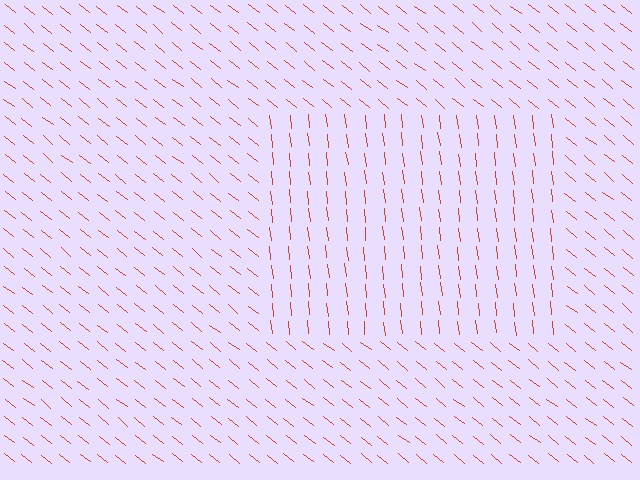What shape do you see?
I see a rectangle.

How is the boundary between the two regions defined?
The boundary is defined purely by a change in line orientation (approximately 45 degrees difference). All lines are the same color and thickness.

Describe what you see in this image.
The image is filled with small red line segments. A rectangle region in the image has lines oriented differently from the surrounding lines, creating a visible texture boundary.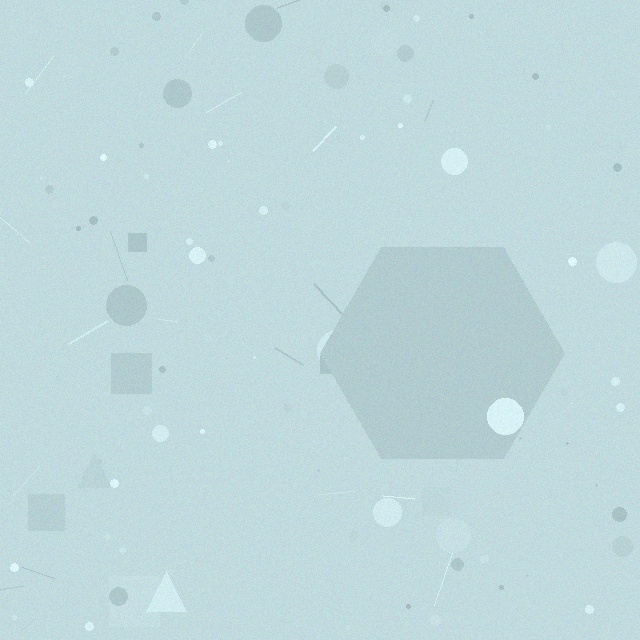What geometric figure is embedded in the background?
A hexagon is embedded in the background.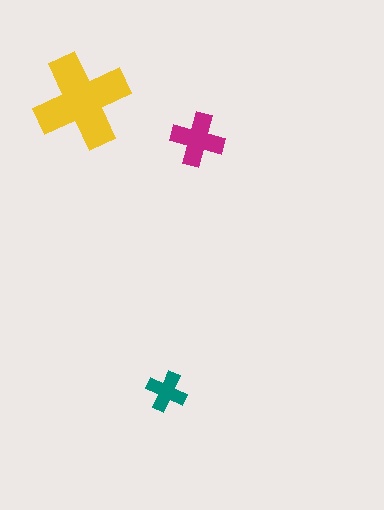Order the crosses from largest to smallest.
the yellow one, the magenta one, the teal one.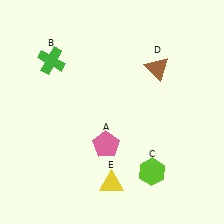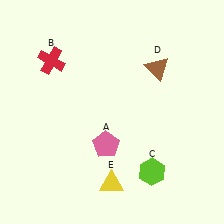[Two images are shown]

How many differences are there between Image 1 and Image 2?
There is 1 difference between the two images.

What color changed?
The cross (B) changed from green in Image 1 to red in Image 2.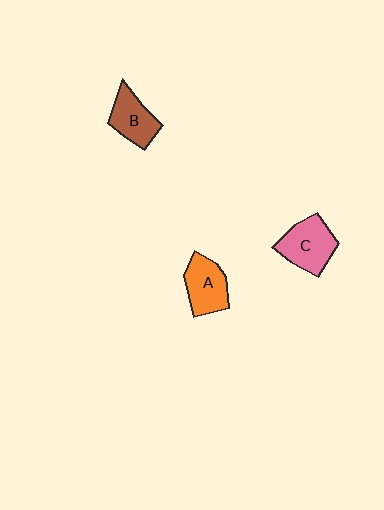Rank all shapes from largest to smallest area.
From largest to smallest: C (pink), A (orange), B (brown).